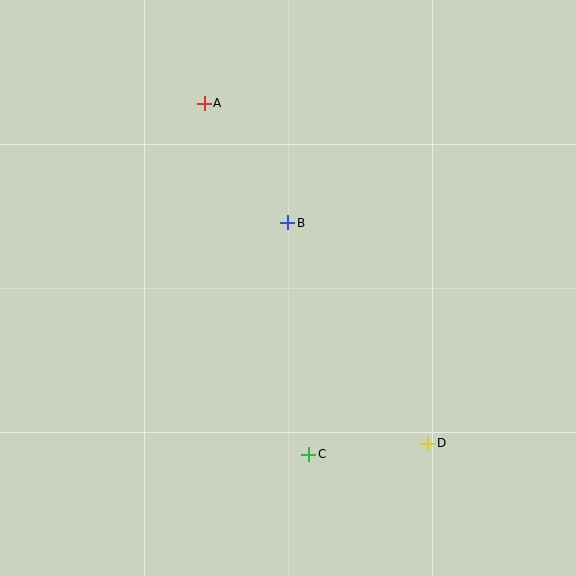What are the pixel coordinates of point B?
Point B is at (288, 223).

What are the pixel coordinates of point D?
Point D is at (428, 443).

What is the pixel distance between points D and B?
The distance between D and B is 261 pixels.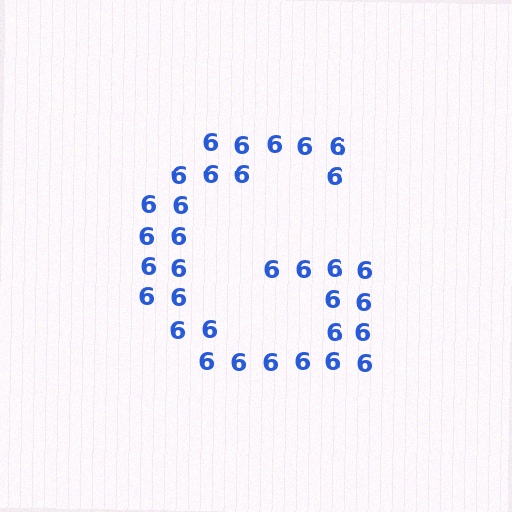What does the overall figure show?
The overall figure shows the letter G.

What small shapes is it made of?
It is made of small digit 6's.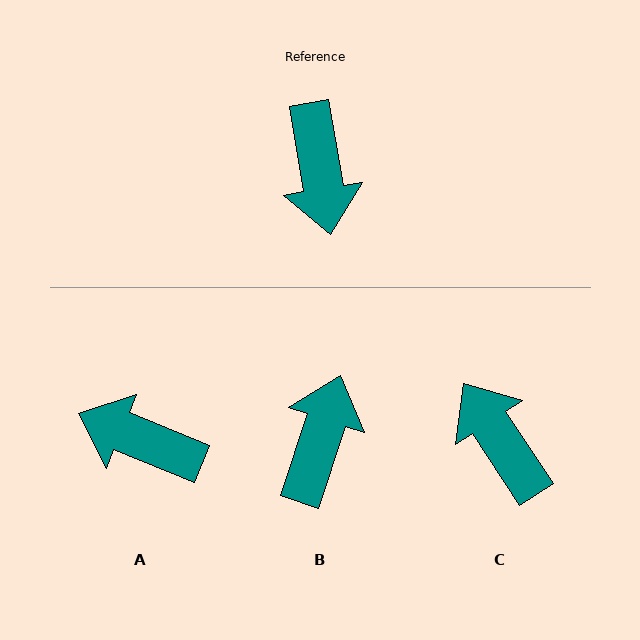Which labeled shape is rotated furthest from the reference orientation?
C, about 156 degrees away.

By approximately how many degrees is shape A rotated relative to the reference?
Approximately 122 degrees clockwise.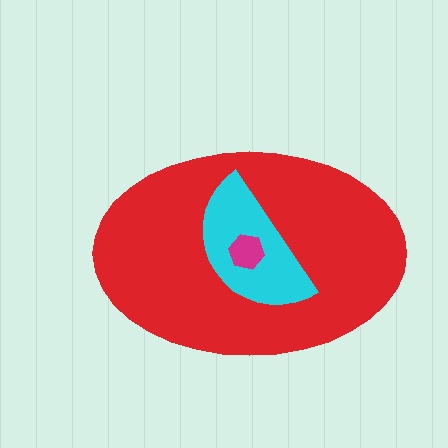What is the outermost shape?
The red ellipse.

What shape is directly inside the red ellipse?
The cyan semicircle.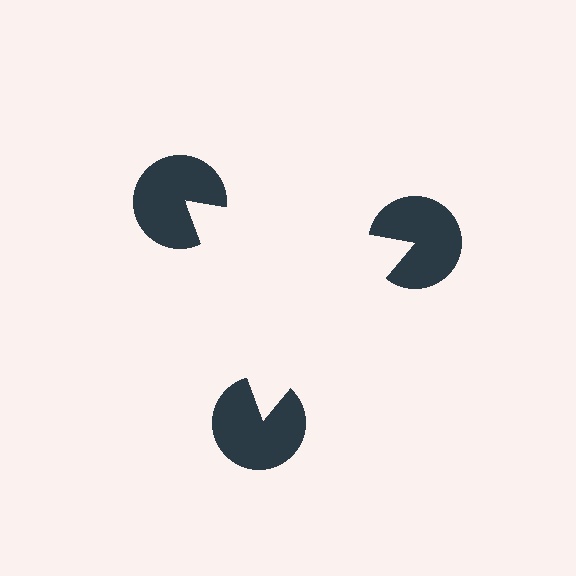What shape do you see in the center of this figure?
An illusory triangle — its edges are inferred from the aligned wedge cuts in the pac-man discs, not physically drawn.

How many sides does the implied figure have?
3 sides.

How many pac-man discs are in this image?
There are 3 — one at each vertex of the illusory triangle.